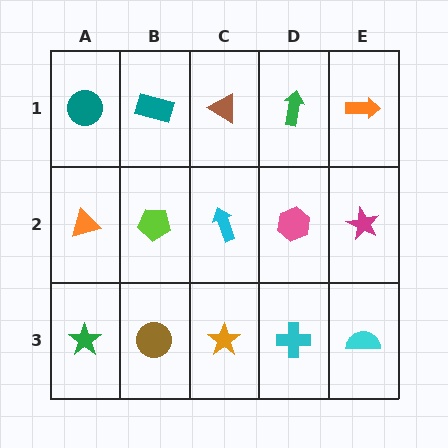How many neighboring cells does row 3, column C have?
3.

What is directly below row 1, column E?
A magenta star.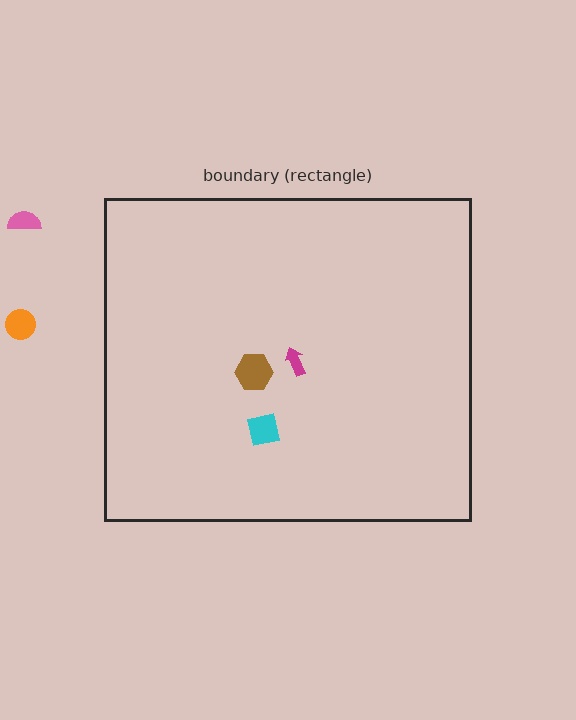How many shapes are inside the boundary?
3 inside, 2 outside.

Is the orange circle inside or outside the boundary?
Outside.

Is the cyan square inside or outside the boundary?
Inside.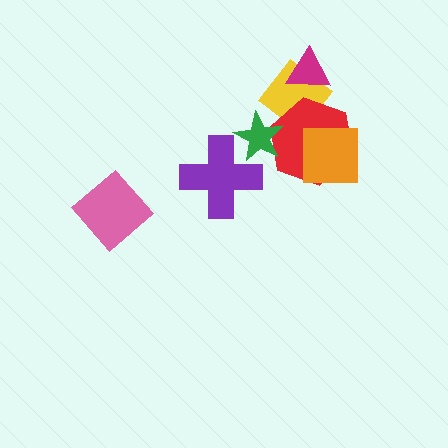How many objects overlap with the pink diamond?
0 objects overlap with the pink diamond.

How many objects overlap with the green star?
2 objects overlap with the green star.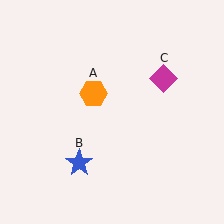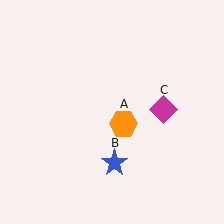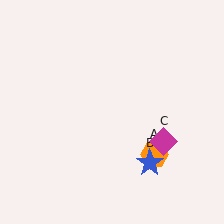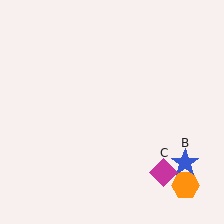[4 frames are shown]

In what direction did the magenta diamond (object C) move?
The magenta diamond (object C) moved down.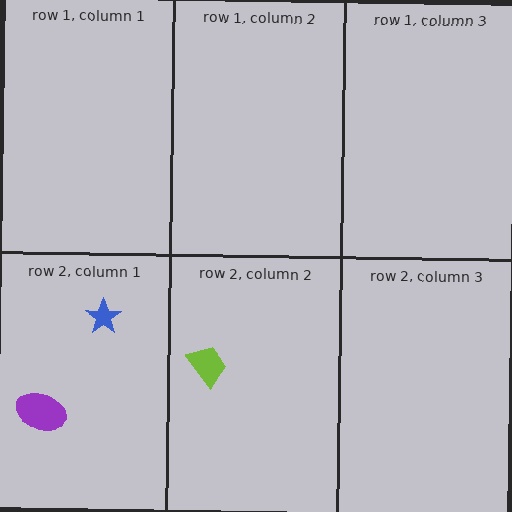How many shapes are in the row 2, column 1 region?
2.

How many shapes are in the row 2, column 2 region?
1.